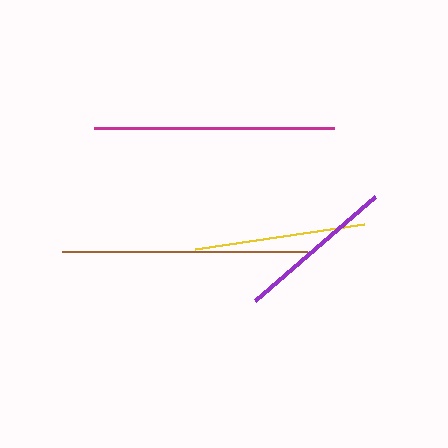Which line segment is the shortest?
The purple line is the shortest at approximately 159 pixels.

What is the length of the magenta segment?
The magenta segment is approximately 239 pixels long.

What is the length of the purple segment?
The purple segment is approximately 159 pixels long.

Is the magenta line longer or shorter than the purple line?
The magenta line is longer than the purple line.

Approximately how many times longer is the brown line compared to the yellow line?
The brown line is approximately 1.4 times the length of the yellow line.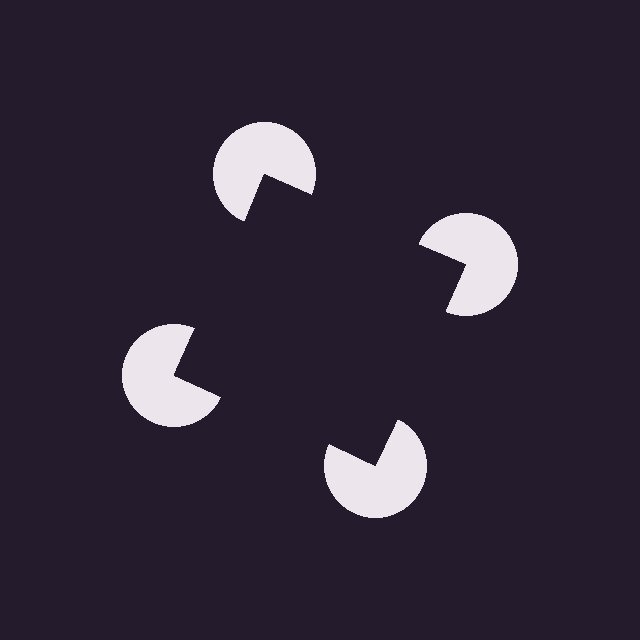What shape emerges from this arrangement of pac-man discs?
An illusory square — its edges are inferred from the aligned wedge cuts in the pac-man discs, not physically drawn.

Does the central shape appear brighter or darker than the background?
It typically appears slightly darker than the background, even though no actual brightness change is drawn.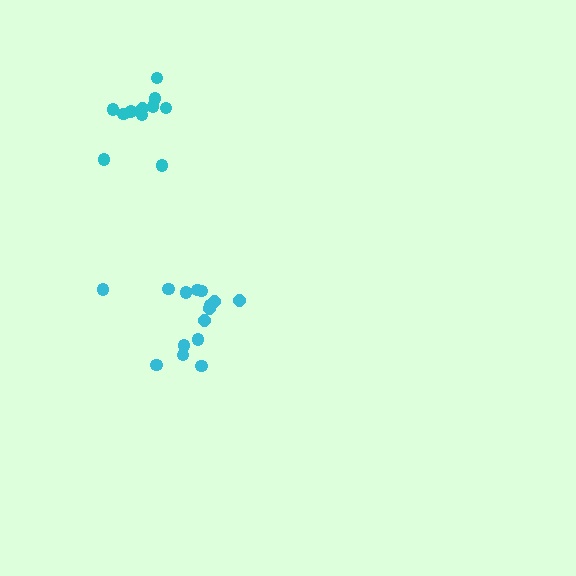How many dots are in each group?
Group 1: 15 dots, Group 2: 11 dots (26 total).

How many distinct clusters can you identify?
There are 2 distinct clusters.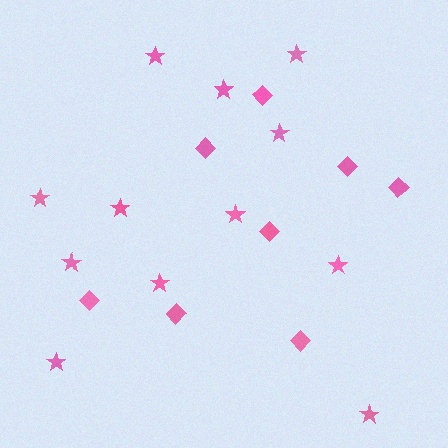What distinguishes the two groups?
There are 2 groups: one group of stars (12) and one group of diamonds (8).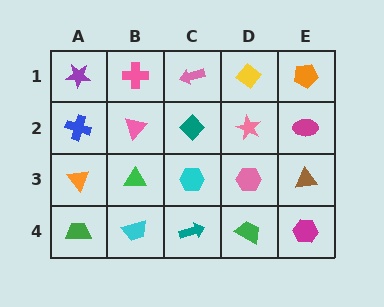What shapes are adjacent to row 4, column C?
A cyan hexagon (row 3, column C), a cyan trapezoid (row 4, column B), a green trapezoid (row 4, column D).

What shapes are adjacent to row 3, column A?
A blue cross (row 2, column A), a green trapezoid (row 4, column A), a green triangle (row 3, column B).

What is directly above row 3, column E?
A magenta ellipse.